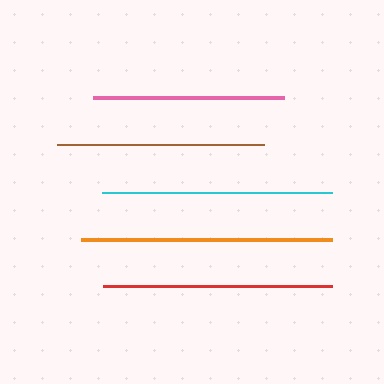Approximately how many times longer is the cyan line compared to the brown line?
The cyan line is approximately 1.1 times the length of the brown line.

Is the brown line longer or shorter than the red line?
The red line is longer than the brown line.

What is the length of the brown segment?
The brown segment is approximately 206 pixels long.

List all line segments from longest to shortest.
From longest to shortest: orange, cyan, red, brown, pink.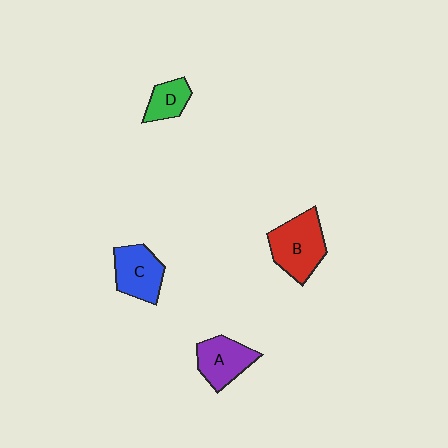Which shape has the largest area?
Shape B (red).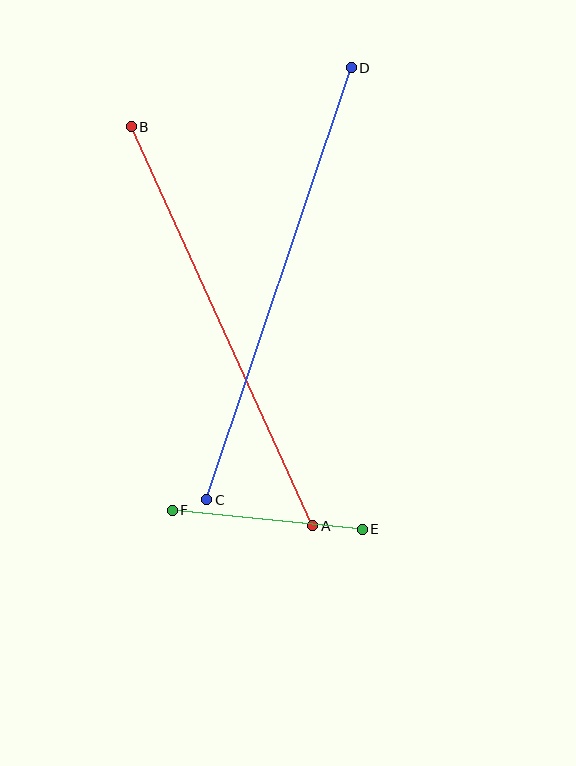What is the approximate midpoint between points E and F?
The midpoint is at approximately (267, 520) pixels.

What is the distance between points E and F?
The distance is approximately 191 pixels.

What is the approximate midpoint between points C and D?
The midpoint is at approximately (279, 284) pixels.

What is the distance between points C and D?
The distance is approximately 455 pixels.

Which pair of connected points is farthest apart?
Points C and D are farthest apart.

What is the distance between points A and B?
The distance is approximately 438 pixels.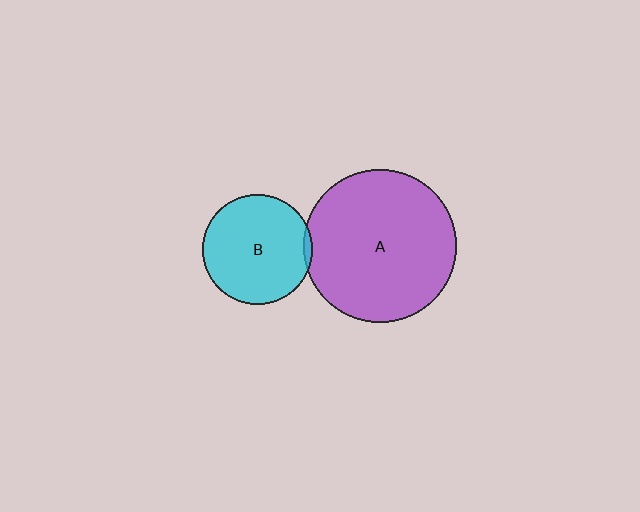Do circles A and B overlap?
Yes.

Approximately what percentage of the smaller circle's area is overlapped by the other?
Approximately 5%.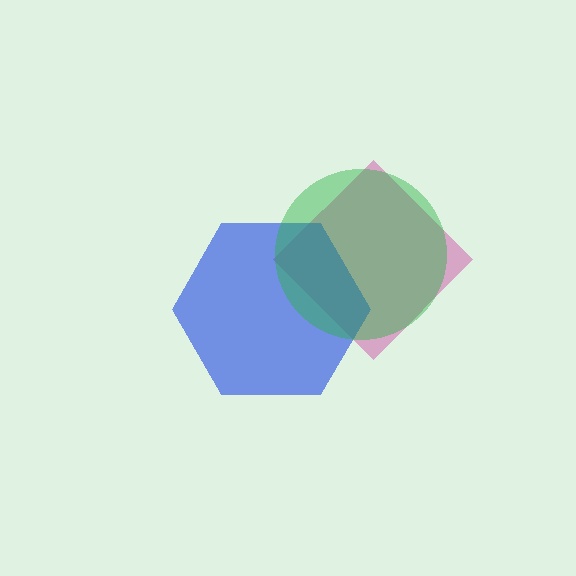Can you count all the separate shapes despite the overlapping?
Yes, there are 3 separate shapes.